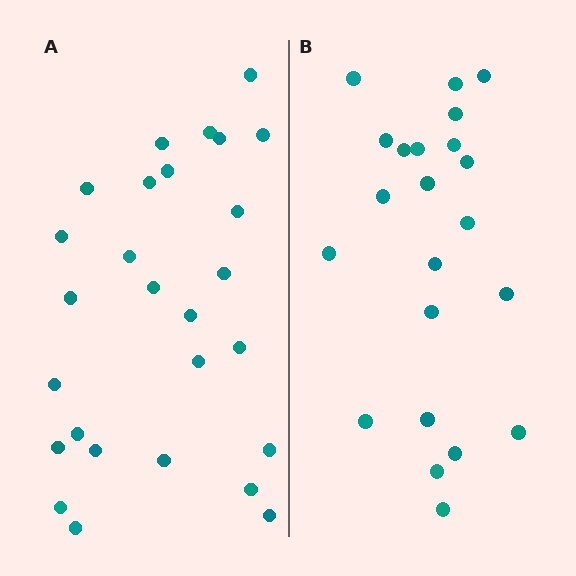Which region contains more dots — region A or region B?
Region A (the left region) has more dots.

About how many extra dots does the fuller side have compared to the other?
Region A has about 5 more dots than region B.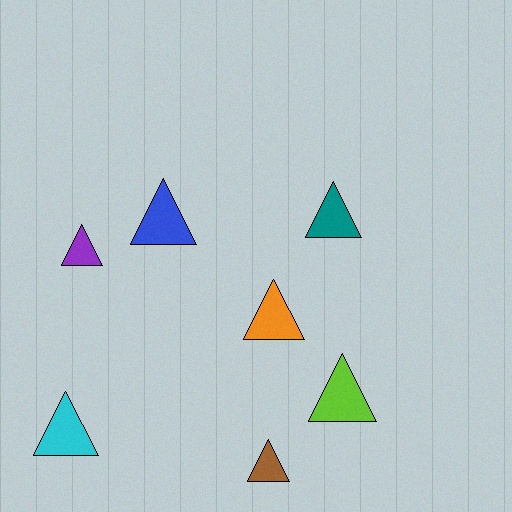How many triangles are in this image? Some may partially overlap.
There are 7 triangles.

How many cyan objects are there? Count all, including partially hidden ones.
There is 1 cyan object.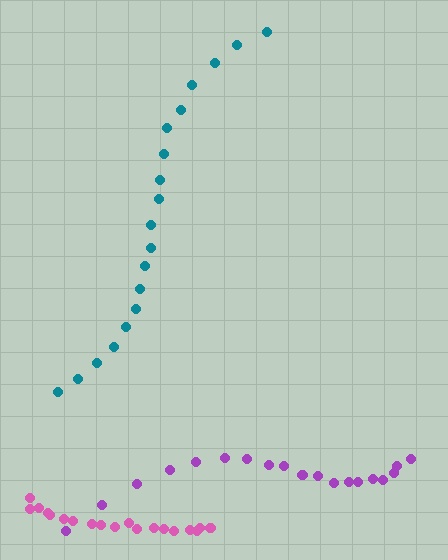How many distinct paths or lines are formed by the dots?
There are 3 distinct paths.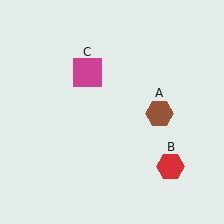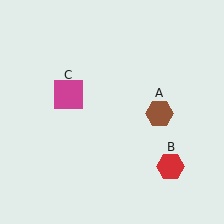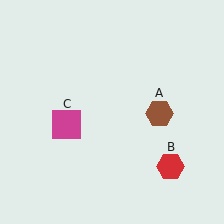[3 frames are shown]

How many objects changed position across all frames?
1 object changed position: magenta square (object C).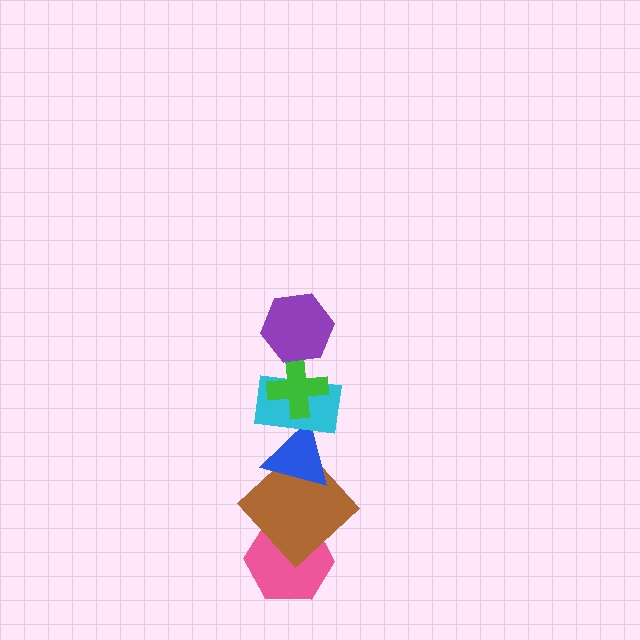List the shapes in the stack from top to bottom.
From top to bottom: the purple hexagon, the green cross, the cyan rectangle, the blue triangle, the brown diamond, the pink hexagon.